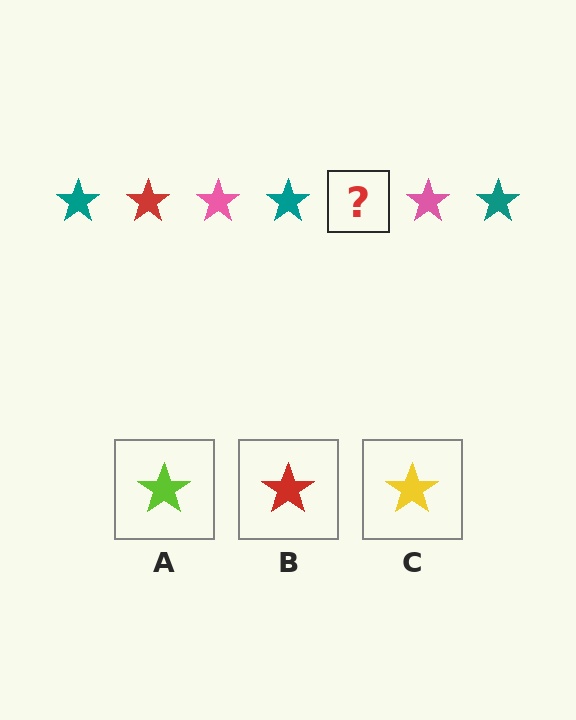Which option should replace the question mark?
Option B.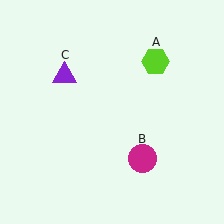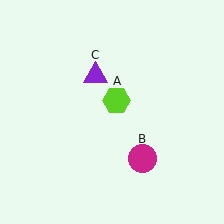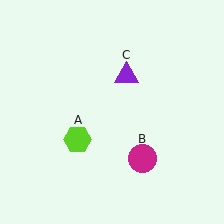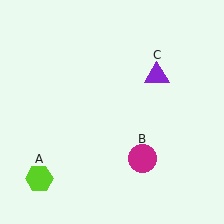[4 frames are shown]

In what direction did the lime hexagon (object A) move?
The lime hexagon (object A) moved down and to the left.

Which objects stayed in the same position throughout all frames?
Magenta circle (object B) remained stationary.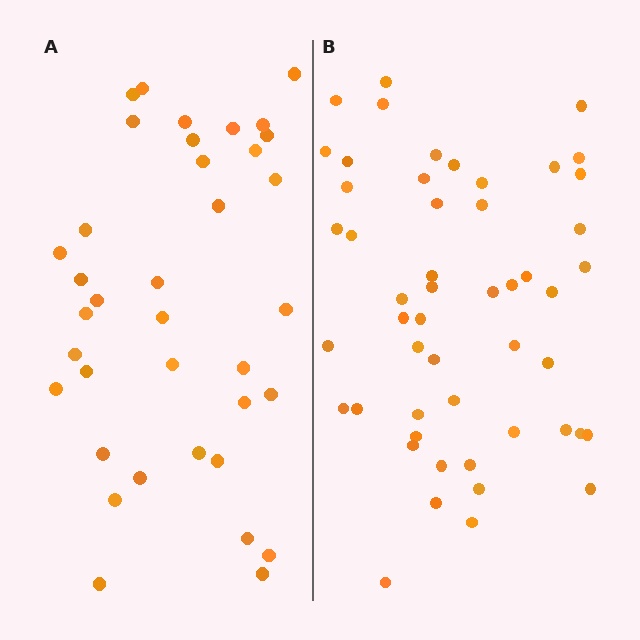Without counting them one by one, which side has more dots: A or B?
Region B (the right region) has more dots.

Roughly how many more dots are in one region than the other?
Region B has approximately 15 more dots than region A.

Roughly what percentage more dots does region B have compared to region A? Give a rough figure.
About 40% more.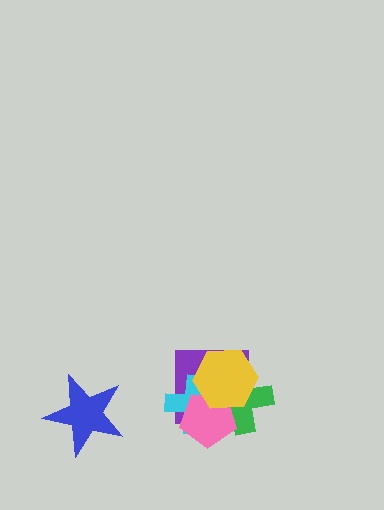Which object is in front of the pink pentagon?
The yellow hexagon is in front of the pink pentagon.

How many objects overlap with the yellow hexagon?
4 objects overlap with the yellow hexagon.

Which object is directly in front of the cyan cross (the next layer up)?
The green cross is directly in front of the cyan cross.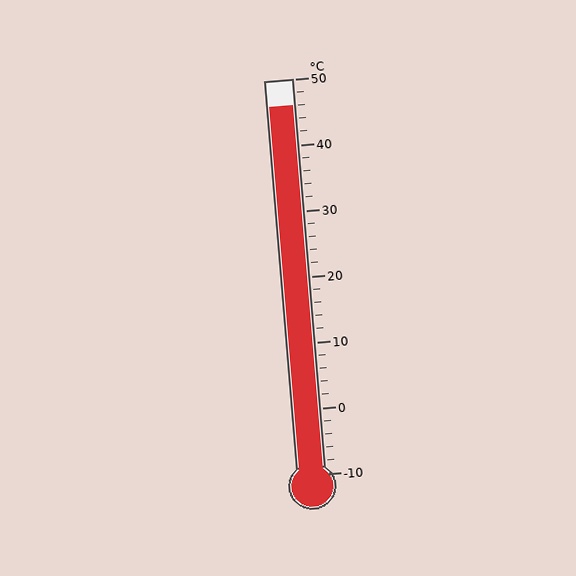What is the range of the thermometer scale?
The thermometer scale ranges from -10°C to 50°C.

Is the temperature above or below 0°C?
The temperature is above 0°C.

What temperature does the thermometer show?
The thermometer shows approximately 46°C.